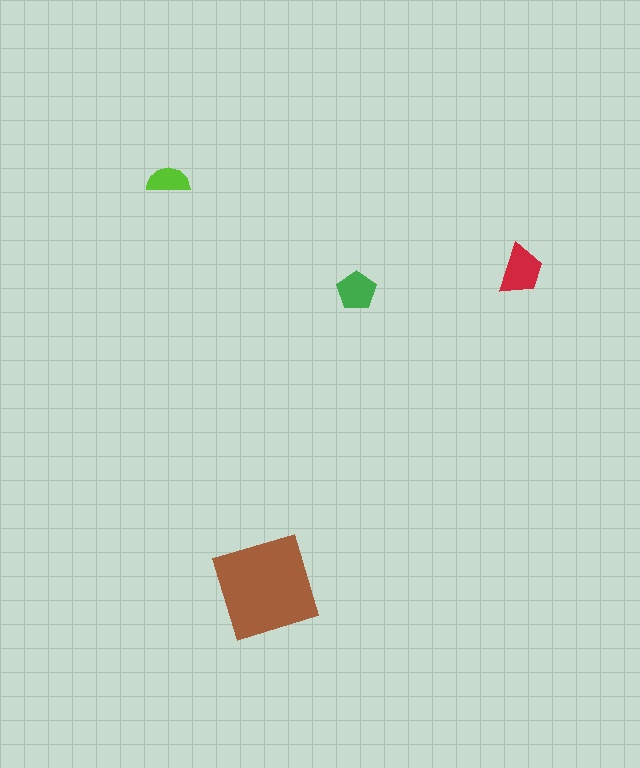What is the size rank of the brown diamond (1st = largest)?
1st.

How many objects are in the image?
There are 4 objects in the image.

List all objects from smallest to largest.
The lime semicircle, the green pentagon, the red trapezoid, the brown diamond.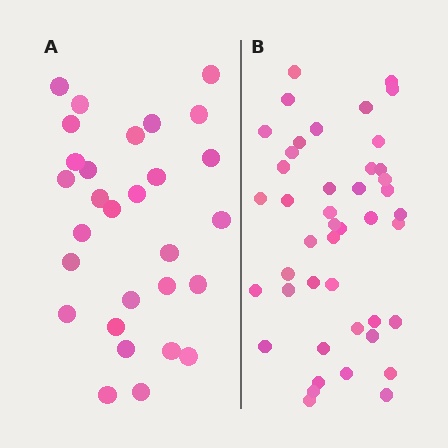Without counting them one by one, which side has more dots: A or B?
Region B (the right region) has more dots.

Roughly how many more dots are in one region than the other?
Region B has approximately 15 more dots than region A.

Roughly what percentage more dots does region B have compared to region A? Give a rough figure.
About 50% more.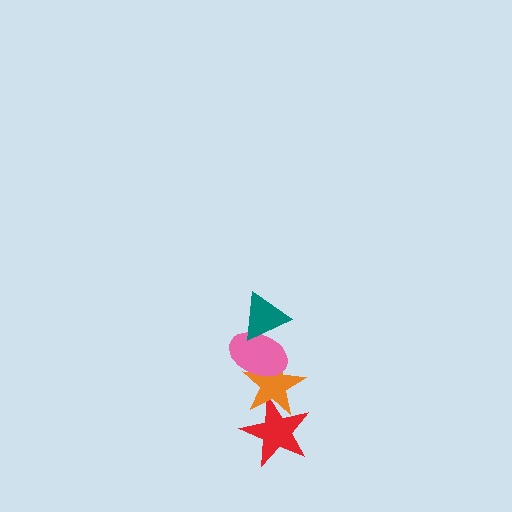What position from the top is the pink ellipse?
The pink ellipse is 2nd from the top.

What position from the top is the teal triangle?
The teal triangle is 1st from the top.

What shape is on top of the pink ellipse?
The teal triangle is on top of the pink ellipse.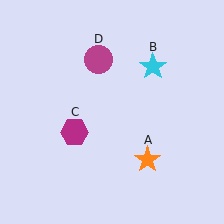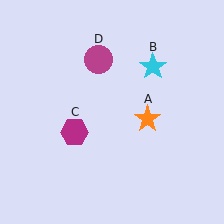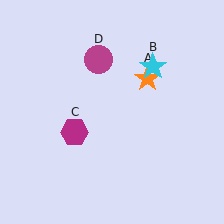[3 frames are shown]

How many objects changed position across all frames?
1 object changed position: orange star (object A).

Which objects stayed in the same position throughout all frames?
Cyan star (object B) and magenta hexagon (object C) and magenta circle (object D) remained stationary.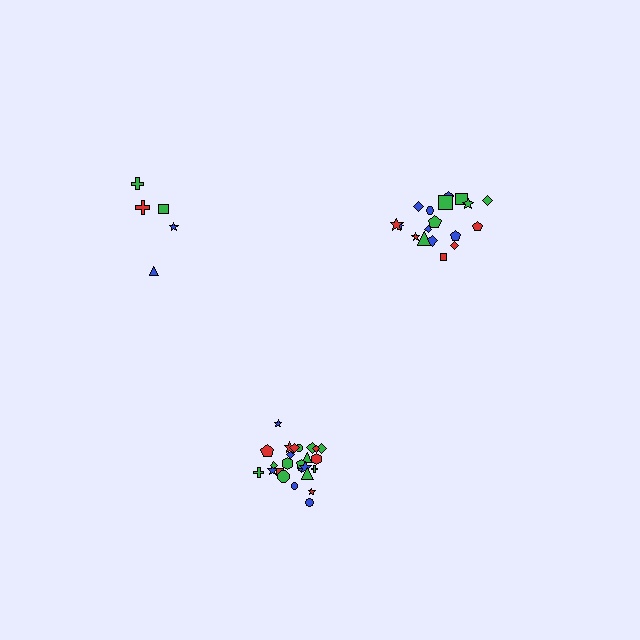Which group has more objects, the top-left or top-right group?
The top-right group.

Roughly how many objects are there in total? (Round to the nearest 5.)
Roughly 50 objects in total.